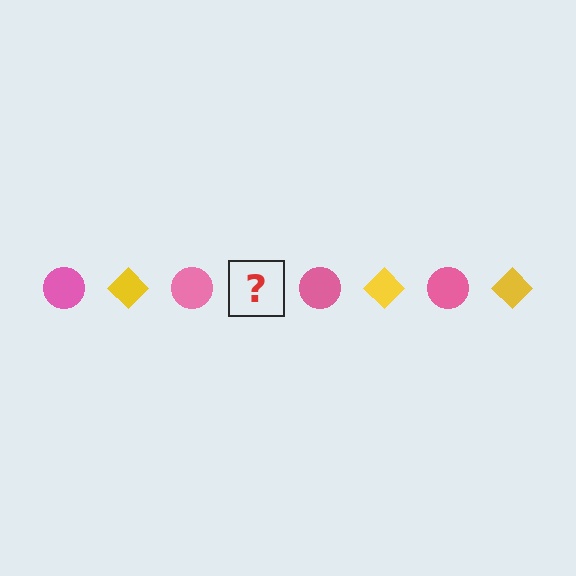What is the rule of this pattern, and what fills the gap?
The rule is that the pattern alternates between pink circle and yellow diamond. The gap should be filled with a yellow diamond.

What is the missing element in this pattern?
The missing element is a yellow diamond.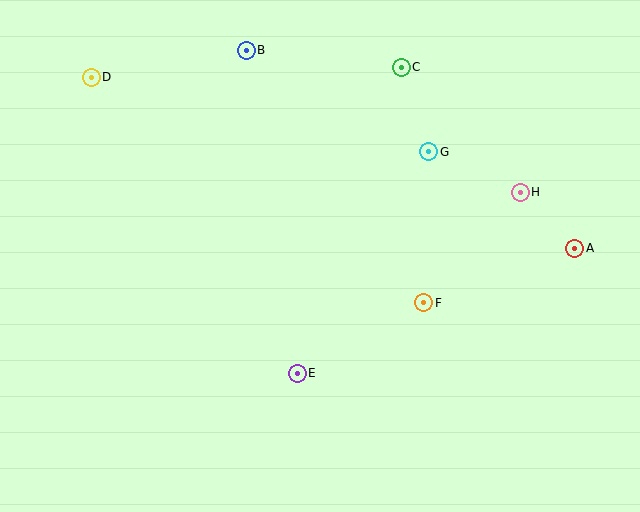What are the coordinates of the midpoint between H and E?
The midpoint between H and E is at (409, 283).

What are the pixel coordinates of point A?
Point A is at (575, 248).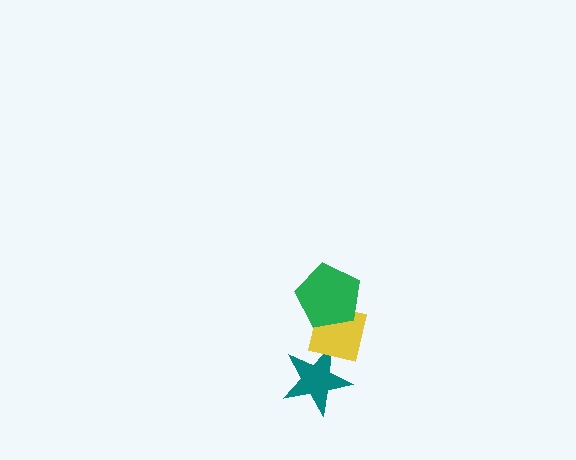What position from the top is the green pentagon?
The green pentagon is 1st from the top.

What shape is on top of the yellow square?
The green pentagon is on top of the yellow square.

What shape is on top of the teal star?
The yellow square is on top of the teal star.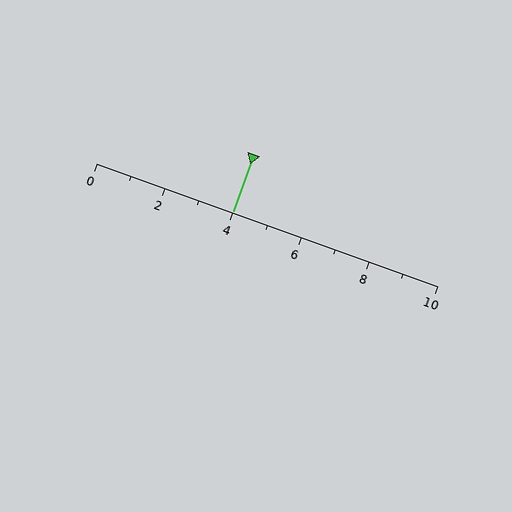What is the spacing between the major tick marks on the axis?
The major ticks are spaced 2 apart.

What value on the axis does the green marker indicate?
The marker indicates approximately 4.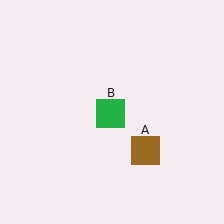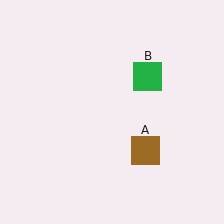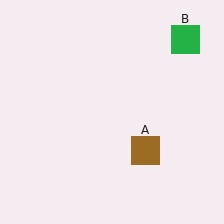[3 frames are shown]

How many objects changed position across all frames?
1 object changed position: green square (object B).